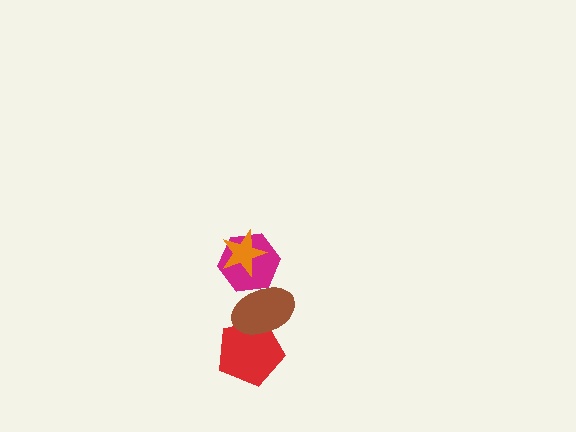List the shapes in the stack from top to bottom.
From top to bottom: the orange star, the magenta hexagon, the brown ellipse, the red pentagon.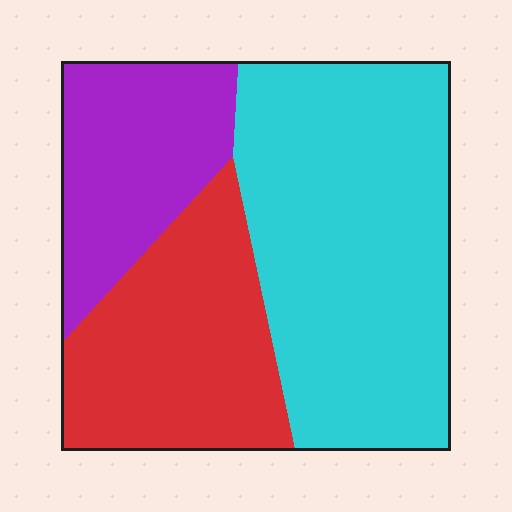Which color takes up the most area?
Cyan, at roughly 50%.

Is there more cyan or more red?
Cyan.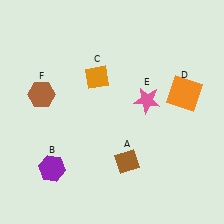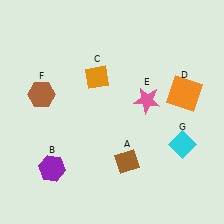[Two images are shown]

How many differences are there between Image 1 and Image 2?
There is 1 difference between the two images.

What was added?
A cyan diamond (G) was added in Image 2.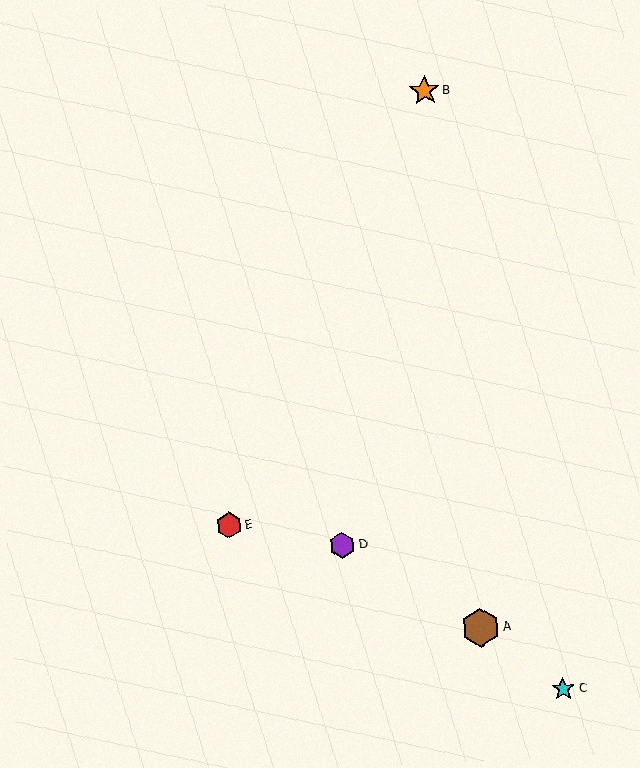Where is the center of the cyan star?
The center of the cyan star is at (563, 689).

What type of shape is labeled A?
Shape A is a brown hexagon.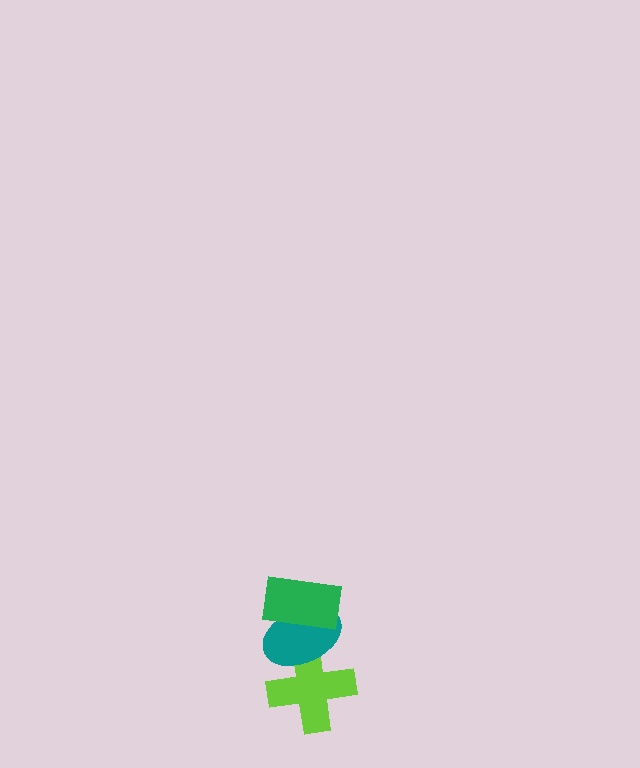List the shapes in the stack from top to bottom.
From top to bottom: the green rectangle, the teal ellipse, the lime cross.